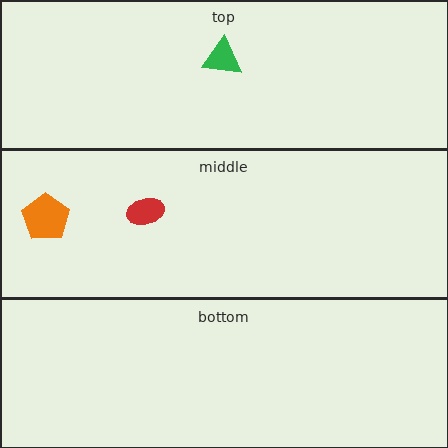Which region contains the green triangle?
The top region.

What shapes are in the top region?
The green triangle.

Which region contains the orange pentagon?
The middle region.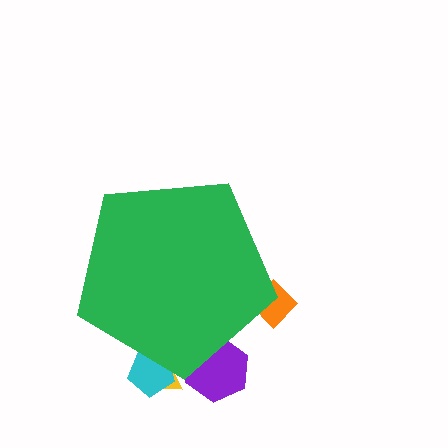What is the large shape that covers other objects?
A green pentagon.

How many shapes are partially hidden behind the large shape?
4 shapes are partially hidden.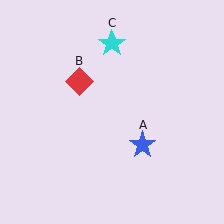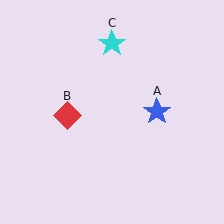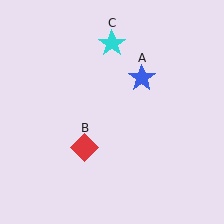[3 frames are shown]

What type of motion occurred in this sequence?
The blue star (object A), red diamond (object B) rotated counterclockwise around the center of the scene.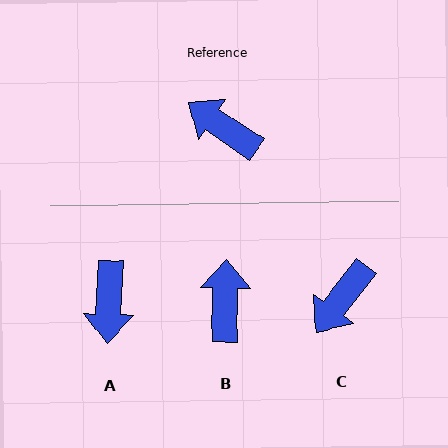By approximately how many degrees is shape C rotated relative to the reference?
Approximately 87 degrees counter-clockwise.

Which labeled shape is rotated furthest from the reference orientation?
A, about 122 degrees away.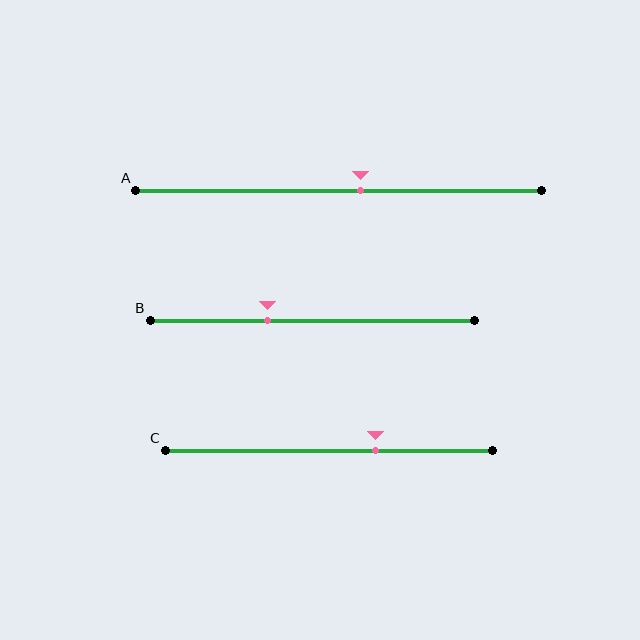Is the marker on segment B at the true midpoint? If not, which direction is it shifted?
No, the marker on segment B is shifted to the left by about 14% of the segment length.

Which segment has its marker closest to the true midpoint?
Segment A has its marker closest to the true midpoint.